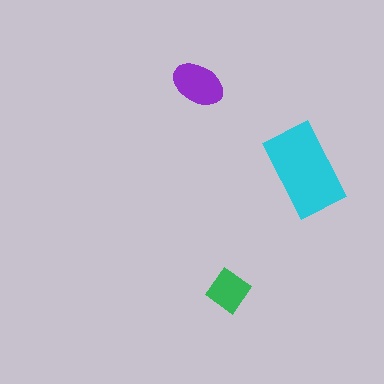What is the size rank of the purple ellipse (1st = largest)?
2nd.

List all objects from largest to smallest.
The cyan rectangle, the purple ellipse, the green diamond.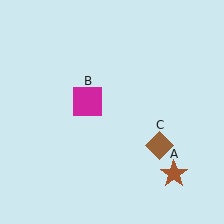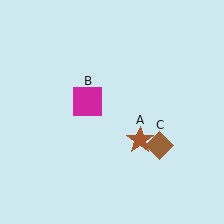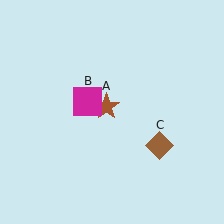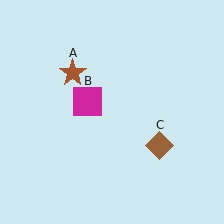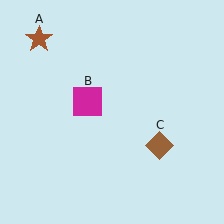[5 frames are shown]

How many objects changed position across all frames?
1 object changed position: brown star (object A).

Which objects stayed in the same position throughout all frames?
Magenta square (object B) and brown diamond (object C) remained stationary.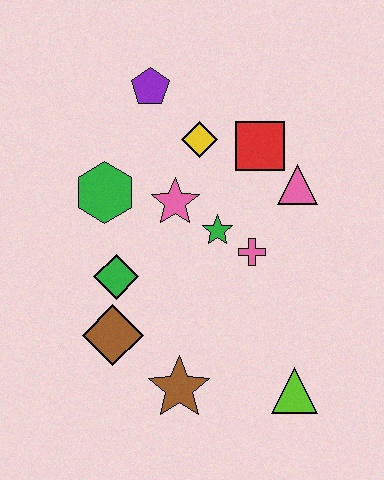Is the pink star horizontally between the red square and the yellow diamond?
No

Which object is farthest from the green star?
The lime triangle is farthest from the green star.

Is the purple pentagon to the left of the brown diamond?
No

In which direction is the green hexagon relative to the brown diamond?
The green hexagon is above the brown diamond.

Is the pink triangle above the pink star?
Yes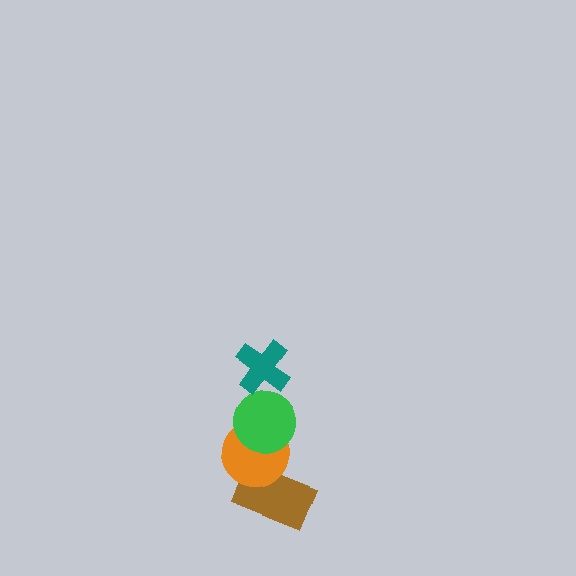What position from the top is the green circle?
The green circle is 2nd from the top.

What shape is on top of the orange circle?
The green circle is on top of the orange circle.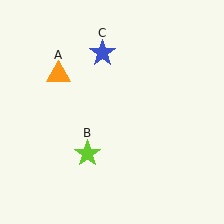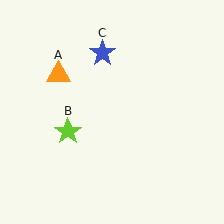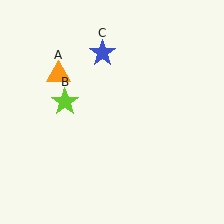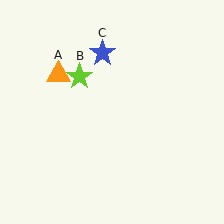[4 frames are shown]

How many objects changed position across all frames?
1 object changed position: lime star (object B).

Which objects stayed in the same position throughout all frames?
Orange triangle (object A) and blue star (object C) remained stationary.